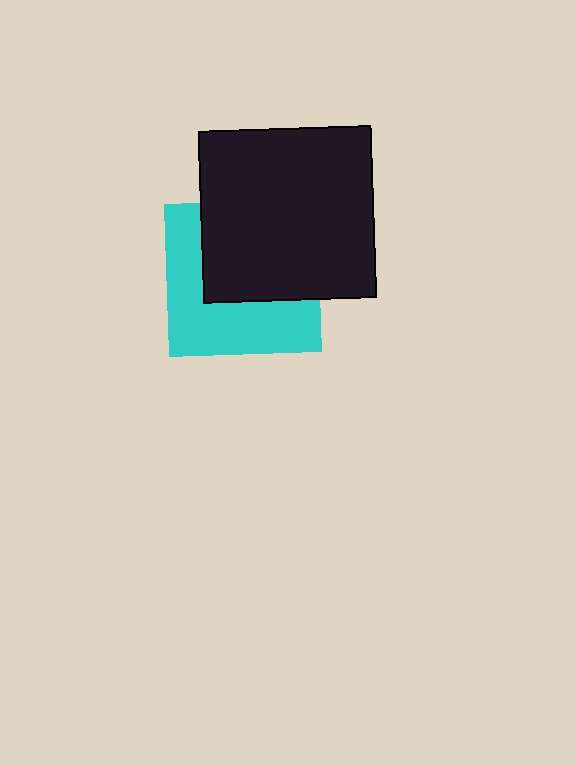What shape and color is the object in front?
The object in front is a black square.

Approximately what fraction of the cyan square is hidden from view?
Roughly 51% of the cyan square is hidden behind the black square.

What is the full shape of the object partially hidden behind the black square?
The partially hidden object is a cyan square.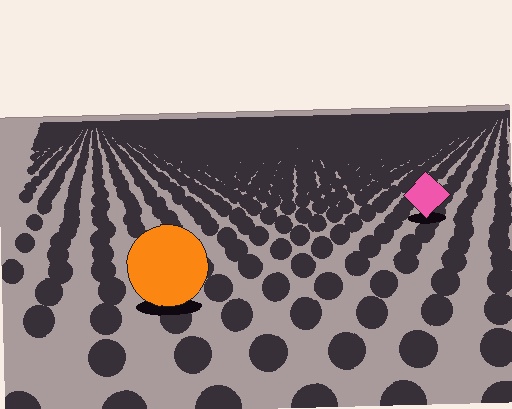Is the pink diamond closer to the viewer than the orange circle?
No. The orange circle is closer — you can tell from the texture gradient: the ground texture is coarser near it.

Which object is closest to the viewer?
The orange circle is closest. The texture marks near it are larger and more spread out.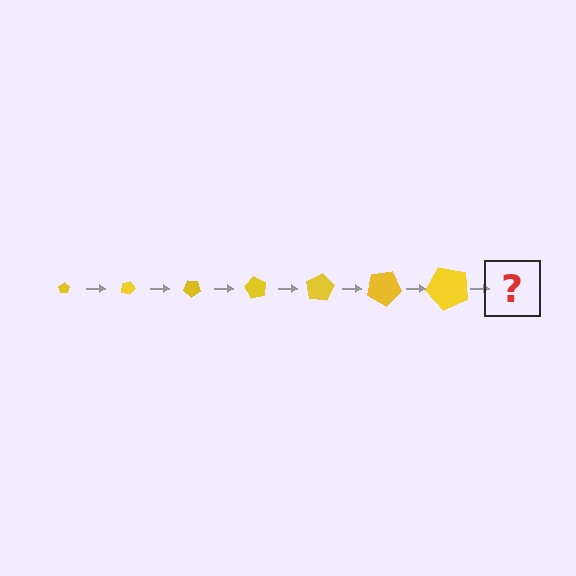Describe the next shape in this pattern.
It should be a pentagon, larger than the previous one and rotated 140 degrees from the start.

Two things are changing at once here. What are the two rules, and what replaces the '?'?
The two rules are that the pentagon grows larger each step and it rotates 20 degrees each step. The '?' should be a pentagon, larger than the previous one and rotated 140 degrees from the start.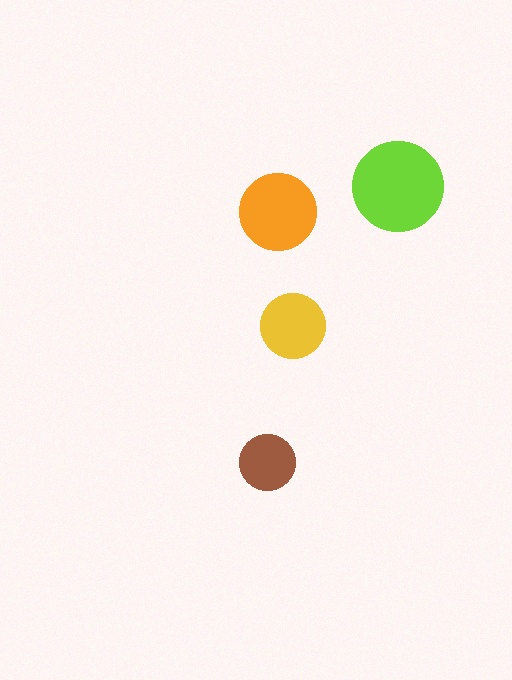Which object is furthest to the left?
The brown circle is leftmost.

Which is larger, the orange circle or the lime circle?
The lime one.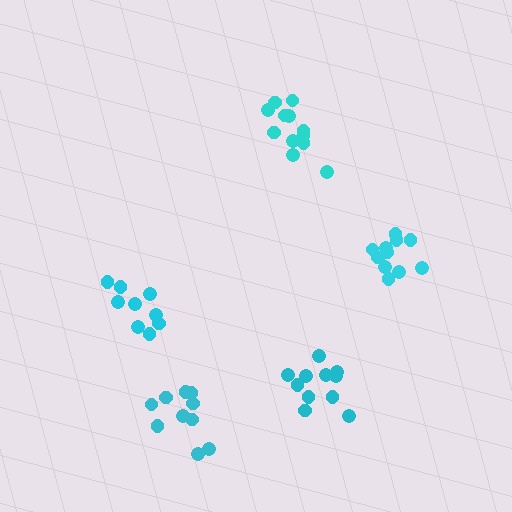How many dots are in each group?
Group 1: 11 dots, Group 2: 10 dots, Group 3: 12 dots, Group 4: 9 dots, Group 5: 11 dots (53 total).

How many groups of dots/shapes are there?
There are 5 groups.